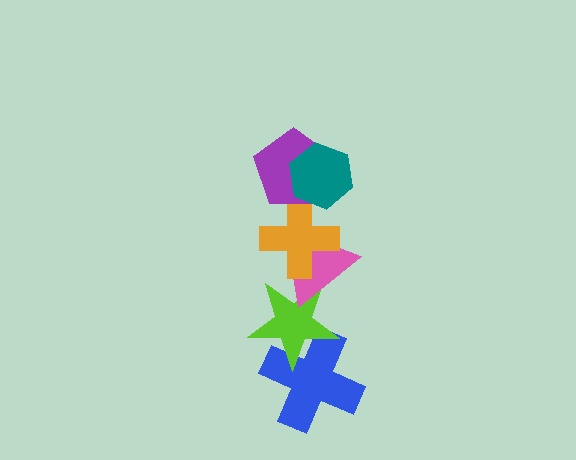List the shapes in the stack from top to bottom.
From top to bottom: the teal hexagon, the purple pentagon, the orange cross, the pink triangle, the lime star, the blue cross.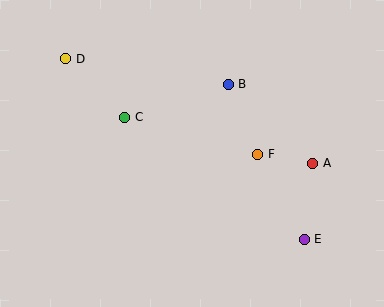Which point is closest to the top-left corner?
Point D is closest to the top-left corner.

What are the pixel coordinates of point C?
Point C is at (125, 117).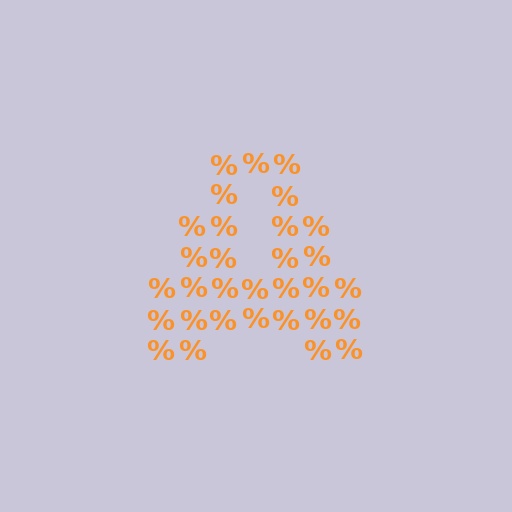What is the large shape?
The large shape is the letter A.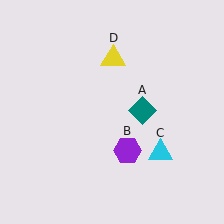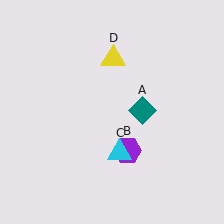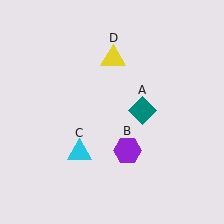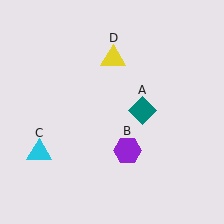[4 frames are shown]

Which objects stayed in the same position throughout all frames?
Teal diamond (object A) and purple hexagon (object B) and yellow triangle (object D) remained stationary.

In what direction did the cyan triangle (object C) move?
The cyan triangle (object C) moved left.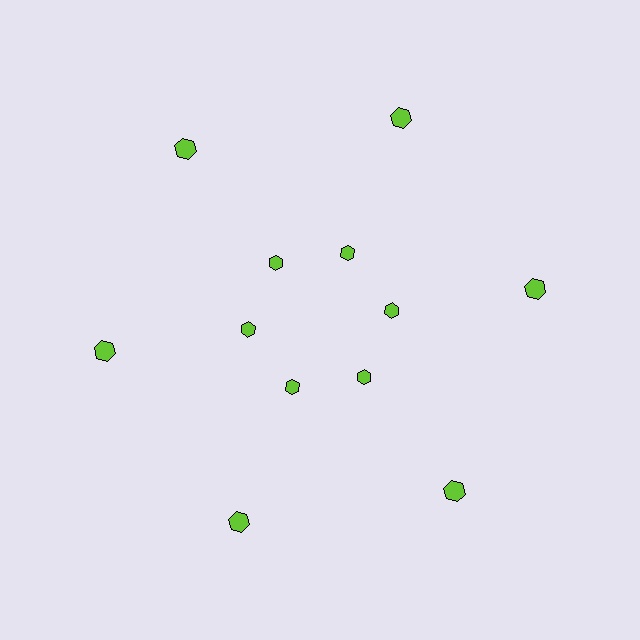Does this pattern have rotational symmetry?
Yes, this pattern has 6-fold rotational symmetry. It looks the same after rotating 60 degrees around the center.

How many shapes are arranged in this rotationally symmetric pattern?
There are 12 shapes, arranged in 6 groups of 2.